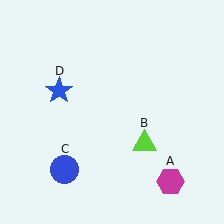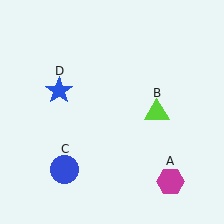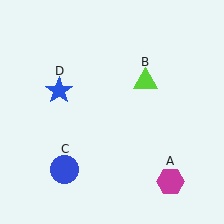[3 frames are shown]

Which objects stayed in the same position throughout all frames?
Magenta hexagon (object A) and blue circle (object C) and blue star (object D) remained stationary.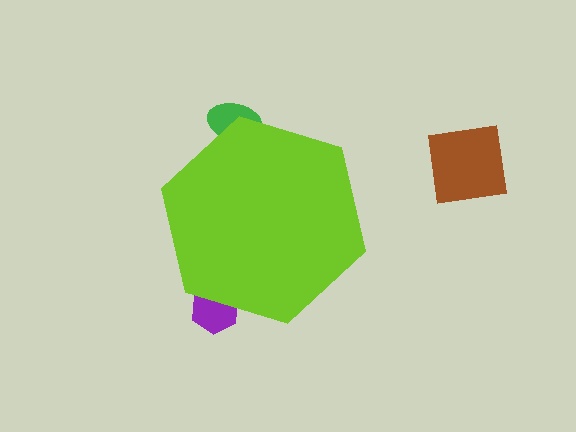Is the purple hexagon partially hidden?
Yes, the purple hexagon is partially hidden behind the lime hexagon.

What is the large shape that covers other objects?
A lime hexagon.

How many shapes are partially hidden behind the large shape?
2 shapes are partially hidden.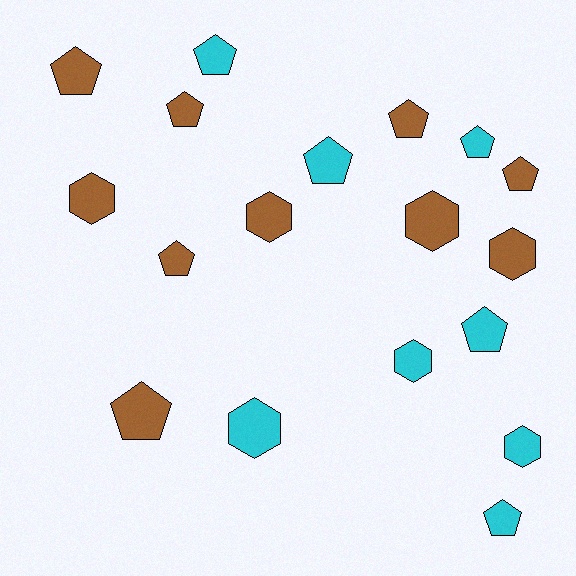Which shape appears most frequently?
Pentagon, with 11 objects.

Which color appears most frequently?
Brown, with 10 objects.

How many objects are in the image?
There are 18 objects.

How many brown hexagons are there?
There are 4 brown hexagons.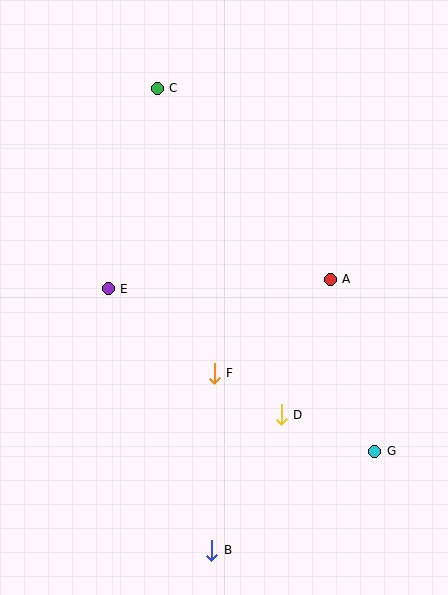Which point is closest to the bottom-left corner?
Point B is closest to the bottom-left corner.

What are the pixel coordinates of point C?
Point C is at (157, 88).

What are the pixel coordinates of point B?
Point B is at (212, 550).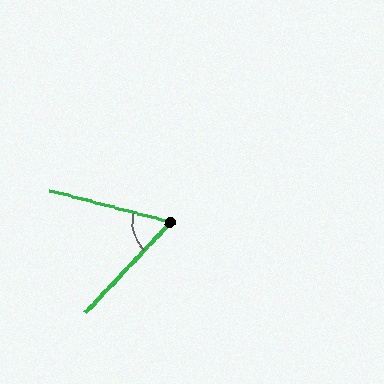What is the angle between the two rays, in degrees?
Approximately 61 degrees.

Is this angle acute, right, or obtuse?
It is acute.